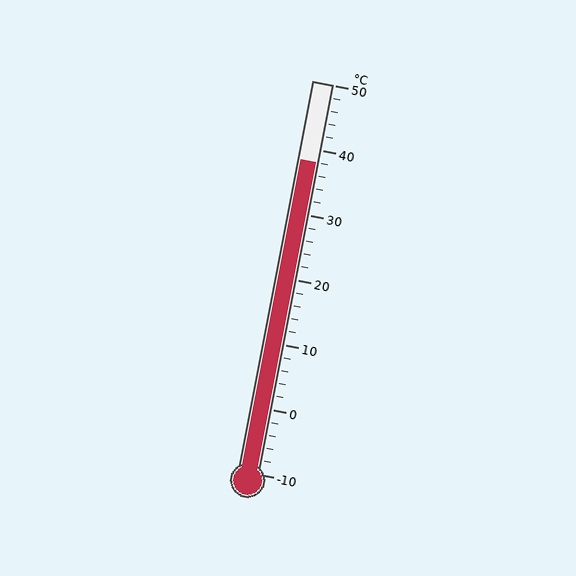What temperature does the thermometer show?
The thermometer shows approximately 38°C.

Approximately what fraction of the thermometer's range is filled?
The thermometer is filled to approximately 80% of its range.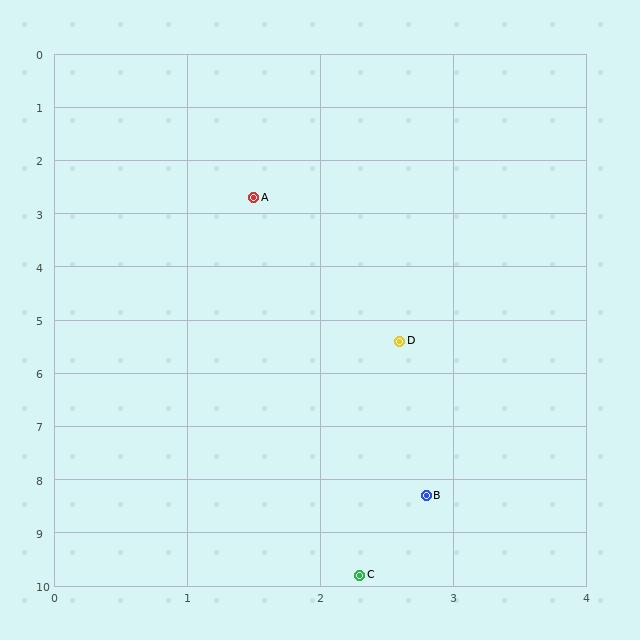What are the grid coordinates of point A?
Point A is at approximately (1.5, 2.7).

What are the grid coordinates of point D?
Point D is at approximately (2.6, 5.4).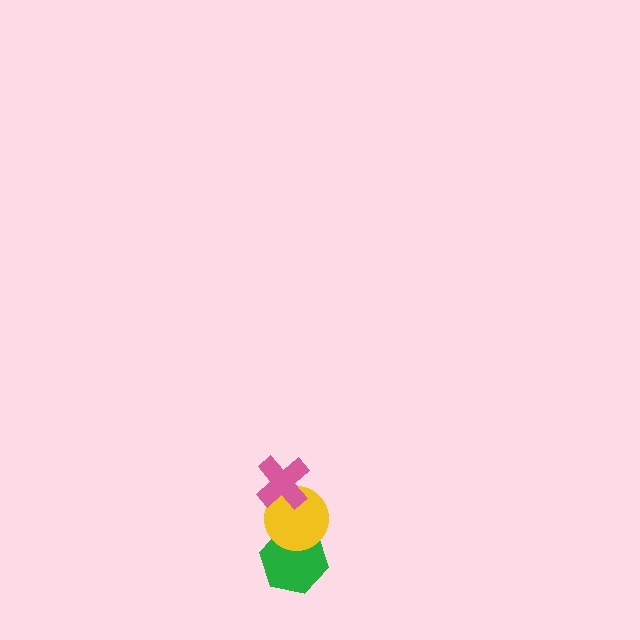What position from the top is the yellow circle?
The yellow circle is 2nd from the top.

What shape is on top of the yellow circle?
The pink cross is on top of the yellow circle.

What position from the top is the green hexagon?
The green hexagon is 3rd from the top.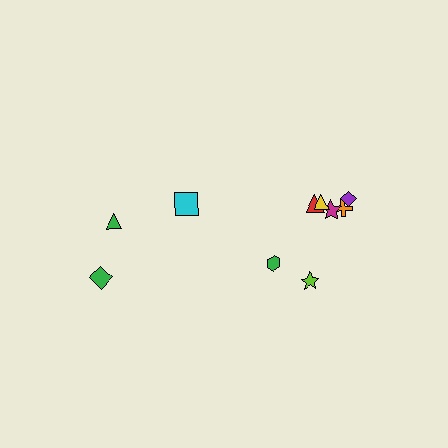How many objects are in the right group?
There are 7 objects.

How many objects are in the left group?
There are 3 objects.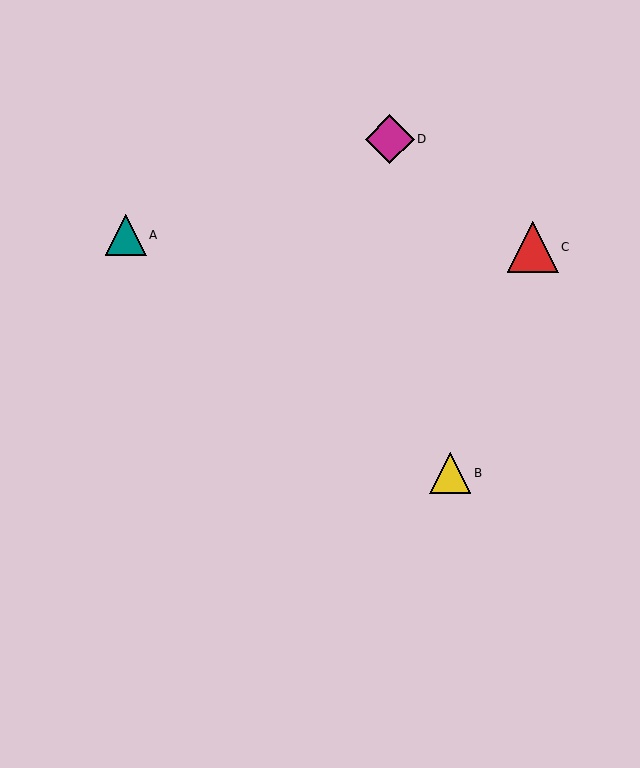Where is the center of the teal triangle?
The center of the teal triangle is at (126, 235).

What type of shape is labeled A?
Shape A is a teal triangle.